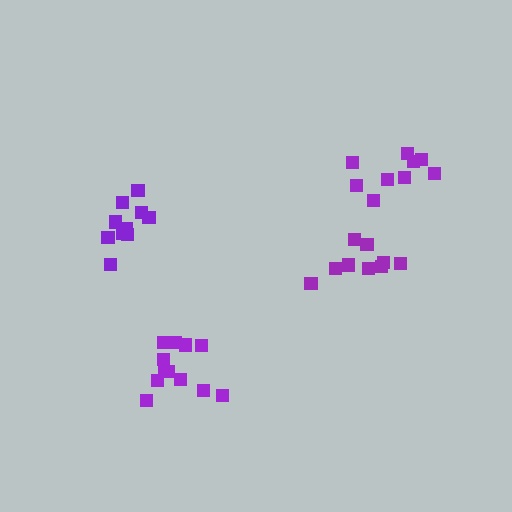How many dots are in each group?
Group 1: 10 dots, Group 2: 9 dots, Group 3: 12 dots, Group 4: 9 dots (40 total).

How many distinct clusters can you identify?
There are 4 distinct clusters.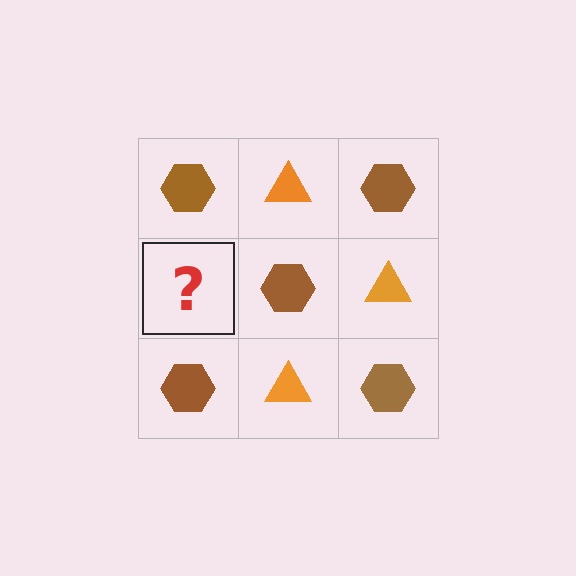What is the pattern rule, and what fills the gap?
The rule is that it alternates brown hexagon and orange triangle in a checkerboard pattern. The gap should be filled with an orange triangle.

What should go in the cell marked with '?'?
The missing cell should contain an orange triangle.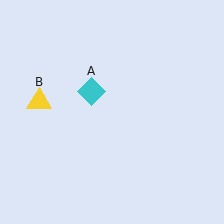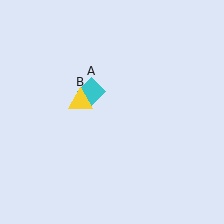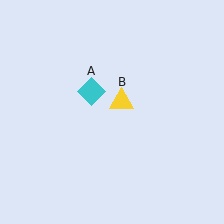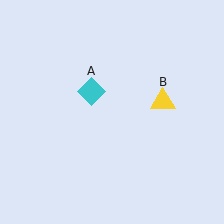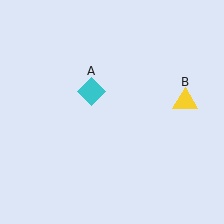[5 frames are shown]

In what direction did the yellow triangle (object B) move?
The yellow triangle (object B) moved right.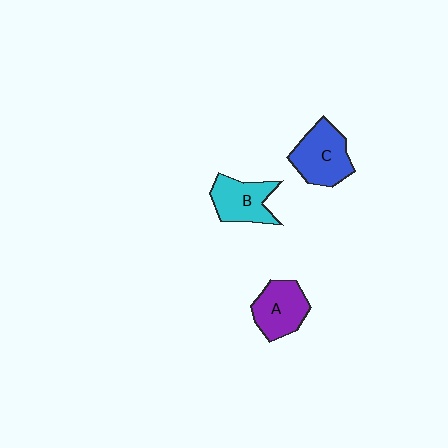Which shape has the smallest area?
Shape B (cyan).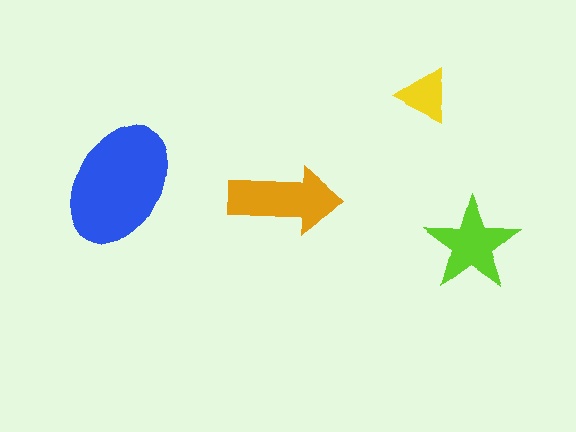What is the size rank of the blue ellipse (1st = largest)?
1st.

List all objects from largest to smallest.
The blue ellipse, the orange arrow, the lime star, the yellow triangle.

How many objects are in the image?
There are 4 objects in the image.